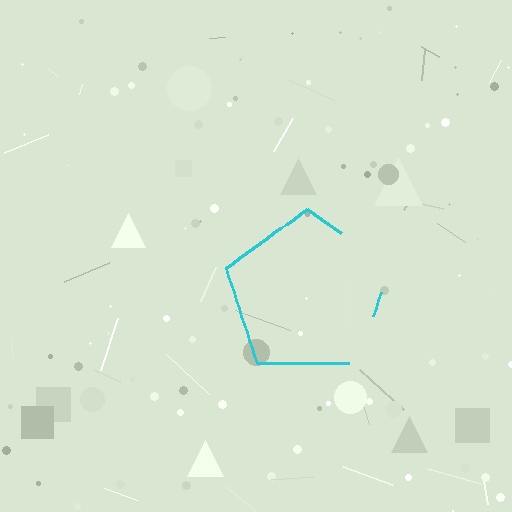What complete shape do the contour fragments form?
The contour fragments form a pentagon.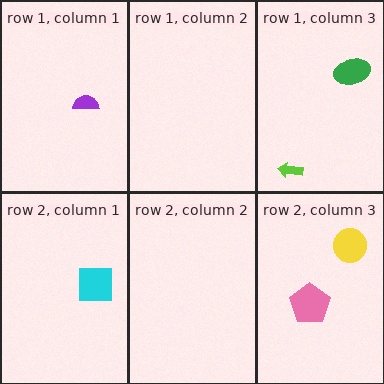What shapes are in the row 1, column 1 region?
The purple semicircle.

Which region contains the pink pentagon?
The row 2, column 3 region.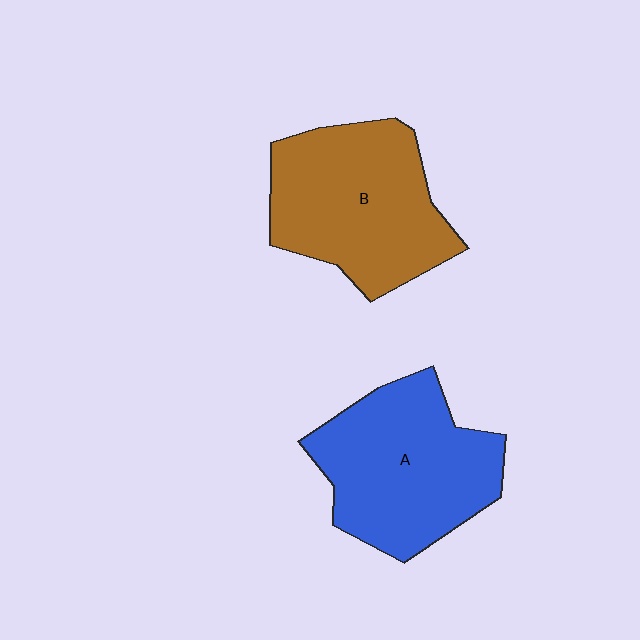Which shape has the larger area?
Shape A (blue).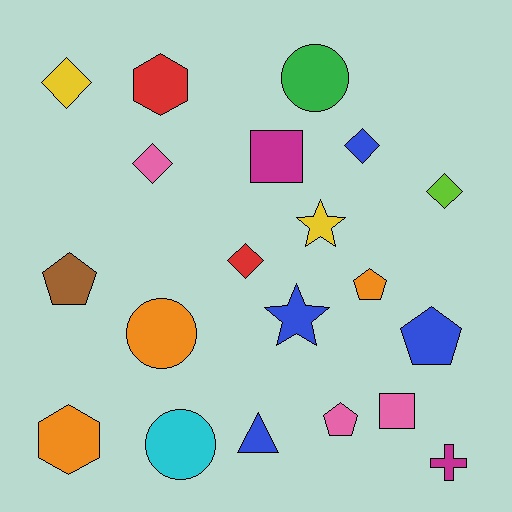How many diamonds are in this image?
There are 5 diamonds.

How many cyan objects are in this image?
There is 1 cyan object.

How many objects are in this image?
There are 20 objects.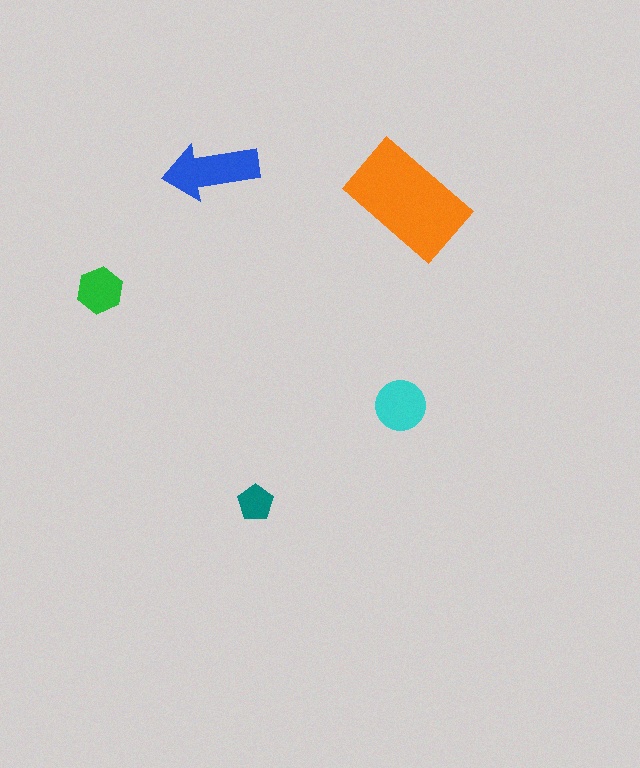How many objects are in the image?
There are 5 objects in the image.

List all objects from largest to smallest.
The orange rectangle, the blue arrow, the cyan circle, the green hexagon, the teal pentagon.